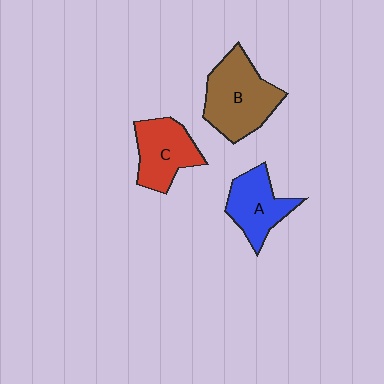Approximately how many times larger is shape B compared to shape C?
Approximately 1.3 times.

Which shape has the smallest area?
Shape A (blue).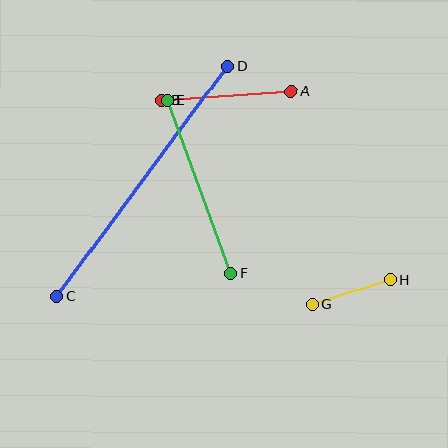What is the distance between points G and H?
The distance is approximately 82 pixels.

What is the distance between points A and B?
The distance is approximately 129 pixels.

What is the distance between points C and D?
The distance is approximately 287 pixels.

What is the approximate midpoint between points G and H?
The midpoint is at approximately (351, 292) pixels.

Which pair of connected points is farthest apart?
Points C and D are farthest apart.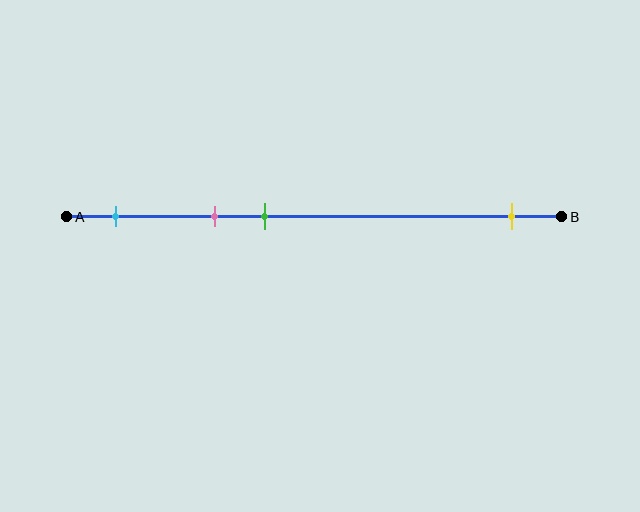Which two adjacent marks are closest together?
The pink and green marks are the closest adjacent pair.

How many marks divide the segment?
There are 4 marks dividing the segment.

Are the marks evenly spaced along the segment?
No, the marks are not evenly spaced.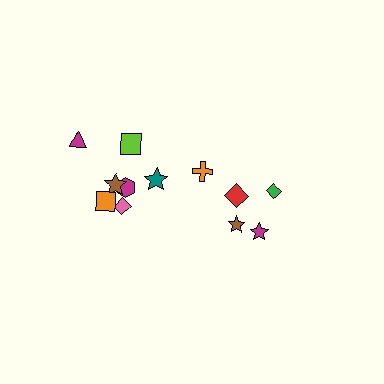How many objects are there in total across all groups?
There are 12 objects.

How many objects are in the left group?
There are 7 objects.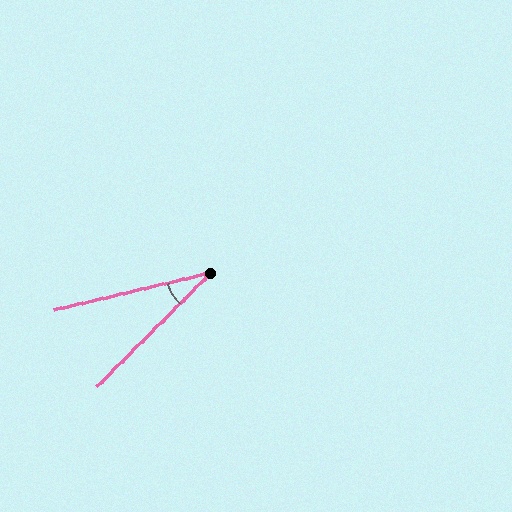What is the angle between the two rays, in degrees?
Approximately 31 degrees.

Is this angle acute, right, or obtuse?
It is acute.